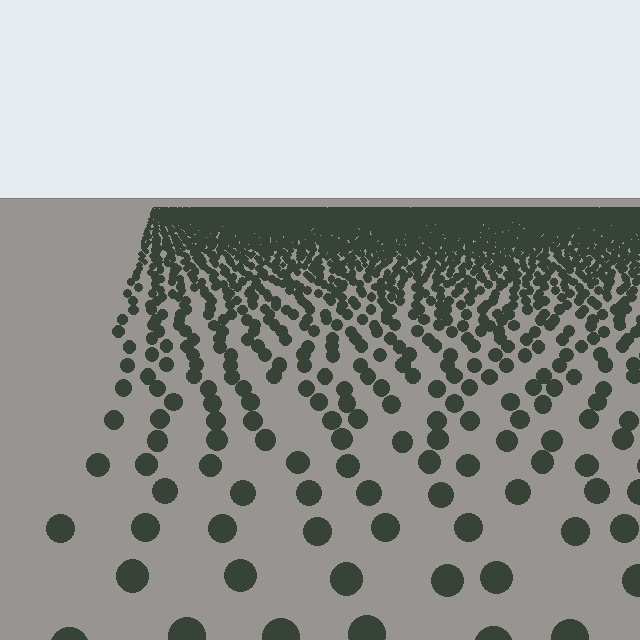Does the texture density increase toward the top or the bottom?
Density increases toward the top.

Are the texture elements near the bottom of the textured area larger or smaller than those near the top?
Larger. Near the bottom, elements are closer to the viewer and appear at a bigger on-screen size.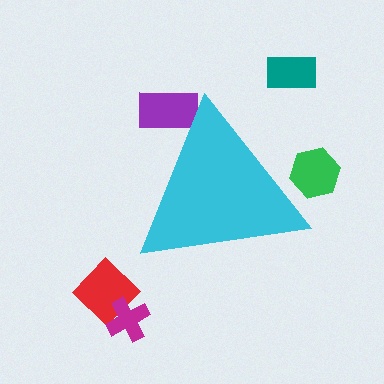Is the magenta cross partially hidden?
No, the magenta cross is fully visible.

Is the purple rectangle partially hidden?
Yes, the purple rectangle is partially hidden behind the cyan triangle.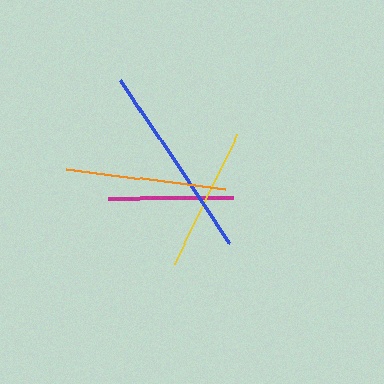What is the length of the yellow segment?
The yellow segment is approximately 145 pixels long.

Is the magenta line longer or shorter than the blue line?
The blue line is longer than the magenta line.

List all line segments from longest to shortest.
From longest to shortest: blue, orange, yellow, magenta.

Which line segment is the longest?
The blue line is the longest at approximately 196 pixels.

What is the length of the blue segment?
The blue segment is approximately 196 pixels long.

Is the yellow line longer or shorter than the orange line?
The orange line is longer than the yellow line.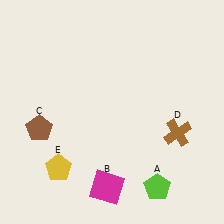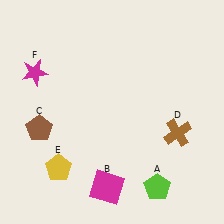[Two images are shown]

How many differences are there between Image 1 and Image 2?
There is 1 difference between the two images.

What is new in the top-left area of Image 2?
A magenta star (F) was added in the top-left area of Image 2.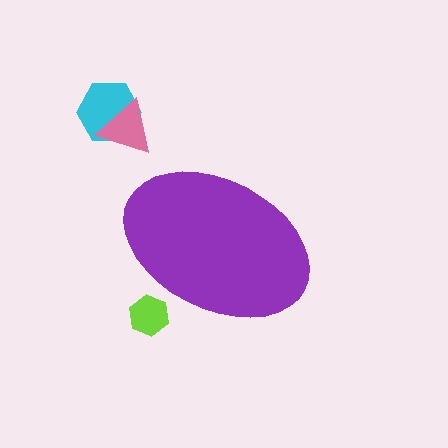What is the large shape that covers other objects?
A purple ellipse.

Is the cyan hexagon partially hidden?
No, the cyan hexagon is fully visible.